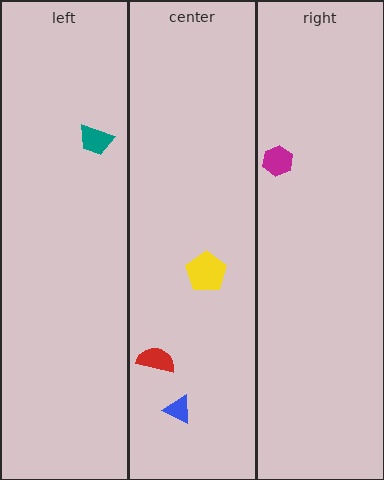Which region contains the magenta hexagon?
The right region.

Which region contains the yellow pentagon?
The center region.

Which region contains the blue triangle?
The center region.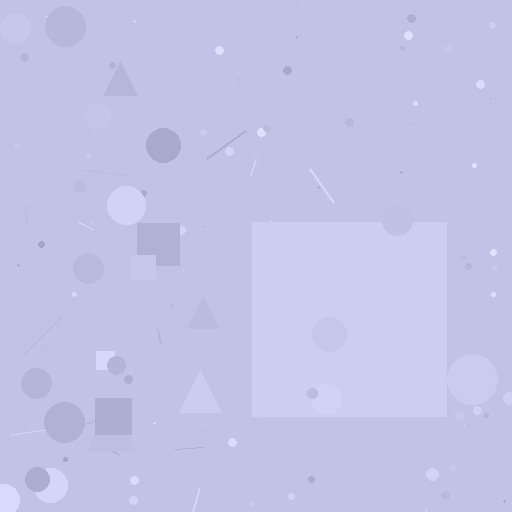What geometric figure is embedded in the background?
A square is embedded in the background.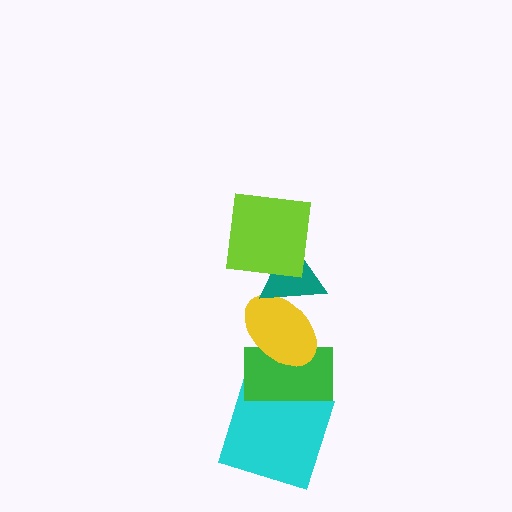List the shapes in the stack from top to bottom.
From top to bottom: the lime square, the teal triangle, the yellow ellipse, the green rectangle, the cyan square.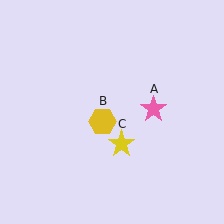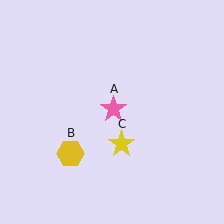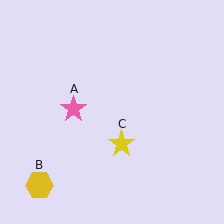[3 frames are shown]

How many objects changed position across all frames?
2 objects changed position: pink star (object A), yellow hexagon (object B).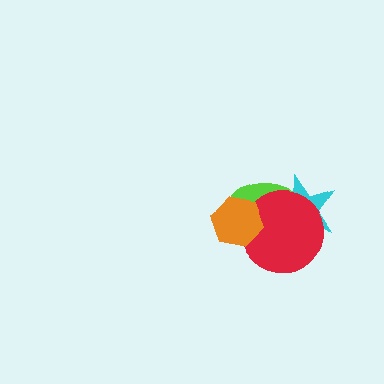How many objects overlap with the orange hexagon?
2 objects overlap with the orange hexagon.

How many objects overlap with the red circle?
3 objects overlap with the red circle.